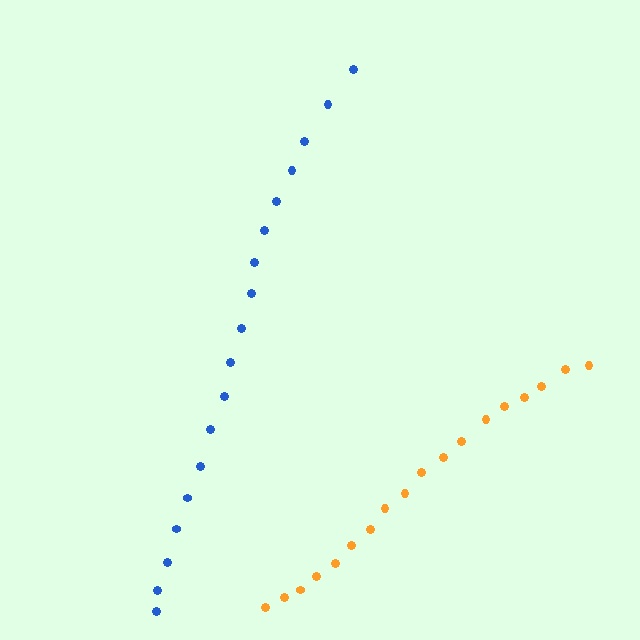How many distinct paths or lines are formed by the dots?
There are 2 distinct paths.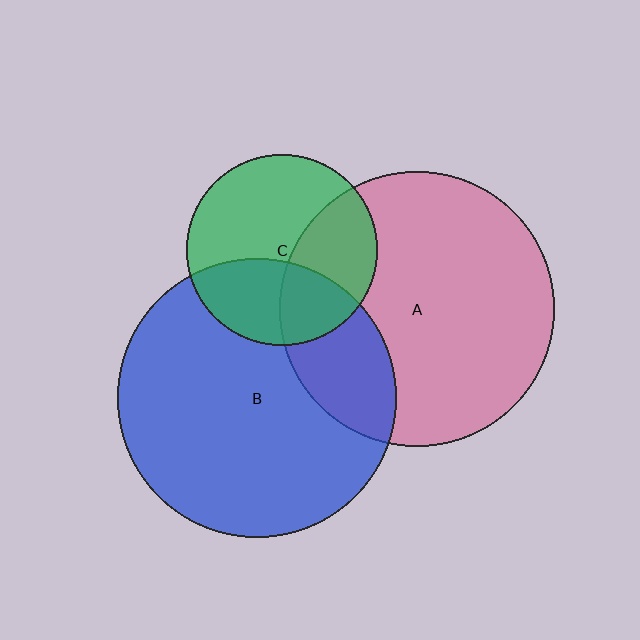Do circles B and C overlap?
Yes.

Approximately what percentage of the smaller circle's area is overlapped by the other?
Approximately 35%.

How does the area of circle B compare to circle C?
Approximately 2.2 times.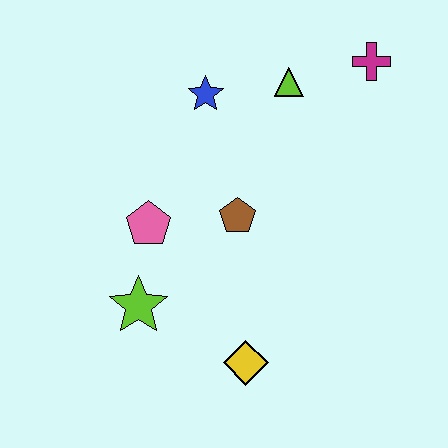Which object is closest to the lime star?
The pink pentagon is closest to the lime star.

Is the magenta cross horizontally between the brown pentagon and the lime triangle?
No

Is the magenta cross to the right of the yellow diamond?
Yes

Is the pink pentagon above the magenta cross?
No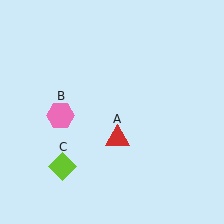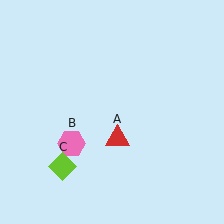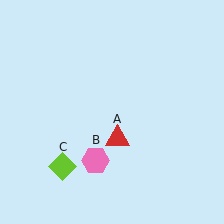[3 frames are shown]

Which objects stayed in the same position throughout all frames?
Red triangle (object A) and lime diamond (object C) remained stationary.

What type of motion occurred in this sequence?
The pink hexagon (object B) rotated counterclockwise around the center of the scene.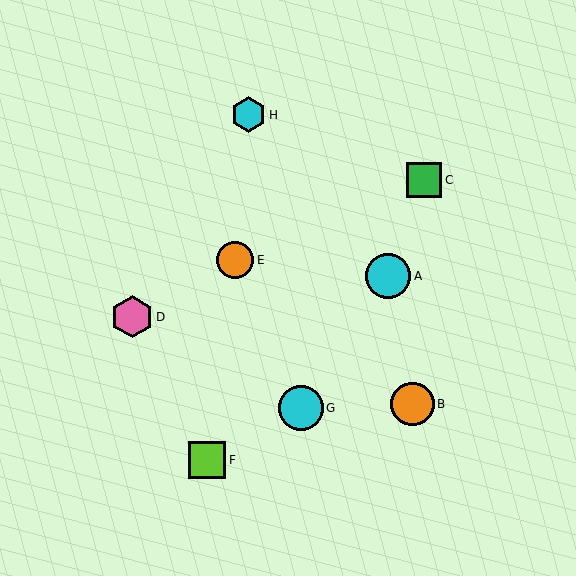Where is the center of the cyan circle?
The center of the cyan circle is at (388, 276).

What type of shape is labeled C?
Shape C is a green square.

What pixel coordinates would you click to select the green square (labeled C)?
Click at (424, 180) to select the green square C.